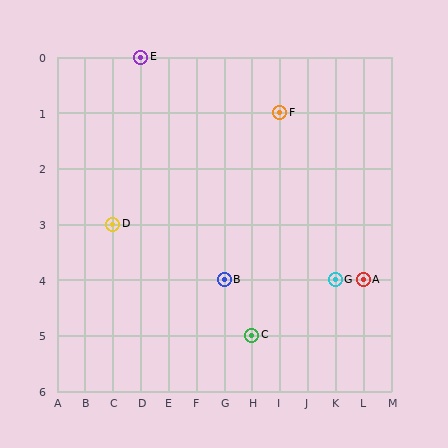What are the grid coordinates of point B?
Point B is at grid coordinates (G, 4).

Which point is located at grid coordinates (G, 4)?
Point B is at (G, 4).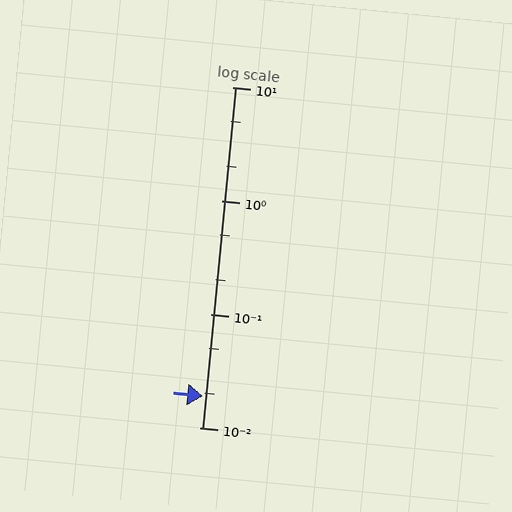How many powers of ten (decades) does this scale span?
The scale spans 3 decades, from 0.01 to 10.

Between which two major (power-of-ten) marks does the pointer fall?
The pointer is between 0.01 and 0.1.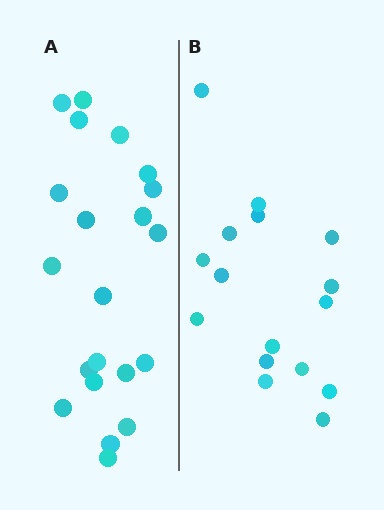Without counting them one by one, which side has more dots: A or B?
Region A (the left region) has more dots.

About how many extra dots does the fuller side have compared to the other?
Region A has about 5 more dots than region B.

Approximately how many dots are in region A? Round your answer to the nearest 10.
About 20 dots. (The exact count is 21, which rounds to 20.)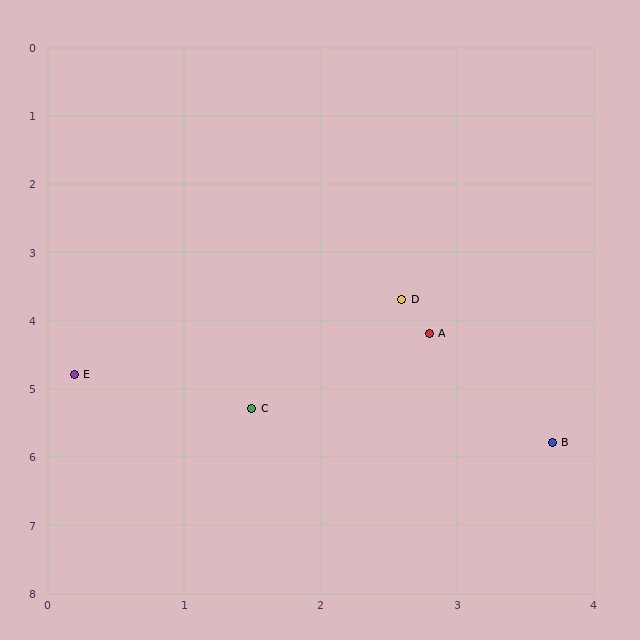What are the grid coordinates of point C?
Point C is at approximately (1.5, 5.3).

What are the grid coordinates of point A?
Point A is at approximately (2.8, 4.2).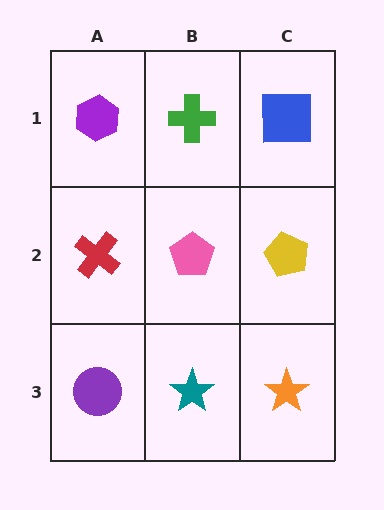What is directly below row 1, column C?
A yellow pentagon.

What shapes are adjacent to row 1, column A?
A red cross (row 2, column A), a green cross (row 1, column B).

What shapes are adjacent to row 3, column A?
A red cross (row 2, column A), a teal star (row 3, column B).